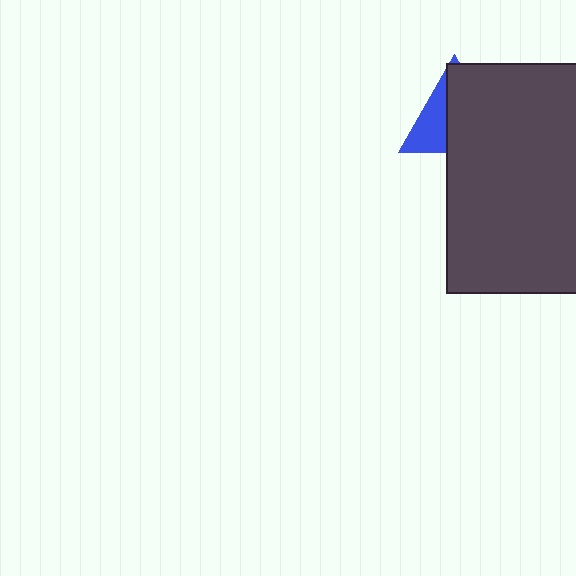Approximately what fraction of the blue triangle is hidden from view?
Roughly 64% of the blue triangle is hidden behind the dark gray rectangle.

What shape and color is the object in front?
The object in front is a dark gray rectangle.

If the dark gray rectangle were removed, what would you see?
You would see the complete blue triangle.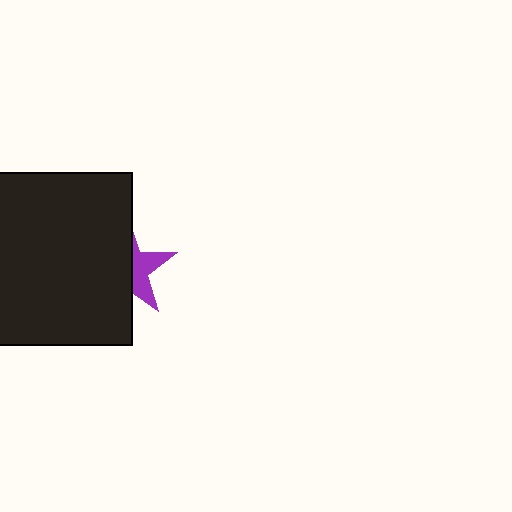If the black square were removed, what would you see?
You would see the complete purple star.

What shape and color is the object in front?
The object in front is a black square.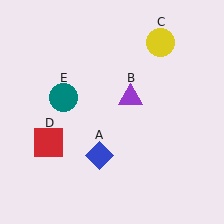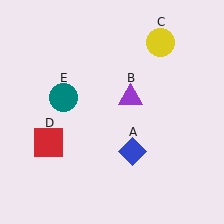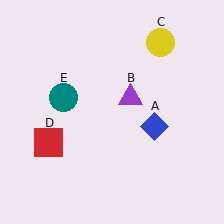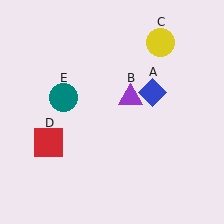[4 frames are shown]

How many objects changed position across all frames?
1 object changed position: blue diamond (object A).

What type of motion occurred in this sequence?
The blue diamond (object A) rotated counterclockwise around the center of the scene.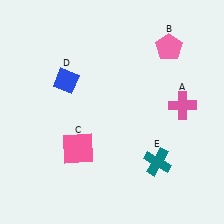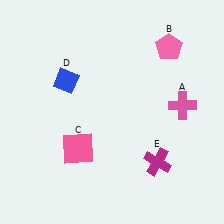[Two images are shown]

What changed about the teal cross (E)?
In Image 1, E is teal. In Image 2, it changed to magenta.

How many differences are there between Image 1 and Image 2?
There is 1 difference between the two images.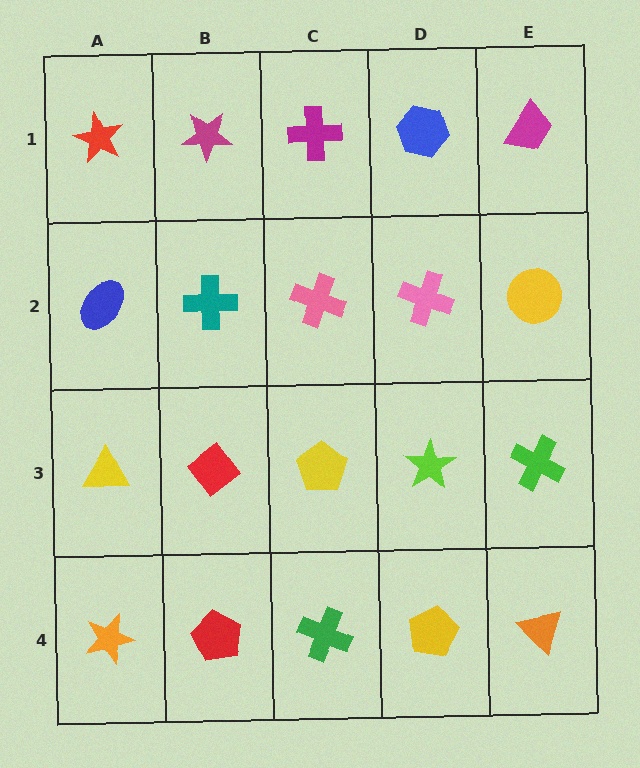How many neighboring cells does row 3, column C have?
4.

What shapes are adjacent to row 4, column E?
A green cross (row 3, column E), a yellow pentagon (row 4, column D).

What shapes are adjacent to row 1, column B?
A teal cross (row 2, column B), a red star (row 1, column A), a magenta cross (row 1, column C).